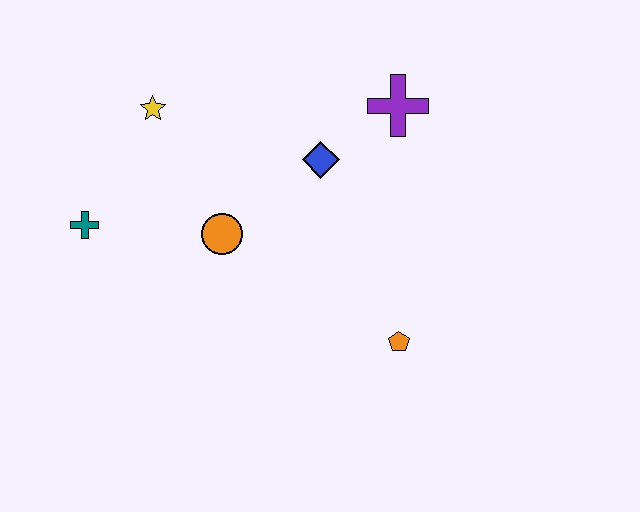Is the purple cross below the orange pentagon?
No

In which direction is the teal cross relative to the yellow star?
The teal cross is below the yellow star.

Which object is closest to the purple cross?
The blue diamond is closest to the purple cross.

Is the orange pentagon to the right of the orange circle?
Yes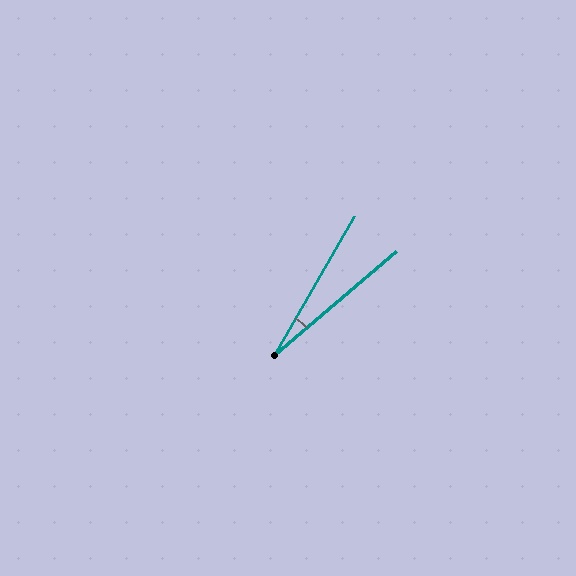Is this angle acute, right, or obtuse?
It is acute.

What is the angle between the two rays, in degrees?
Approximately 20 degrees.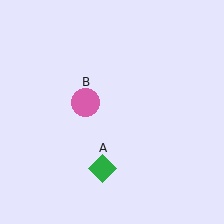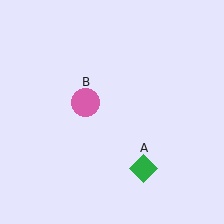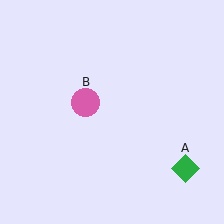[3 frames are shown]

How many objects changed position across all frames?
1 object changed position: green diamond (object A).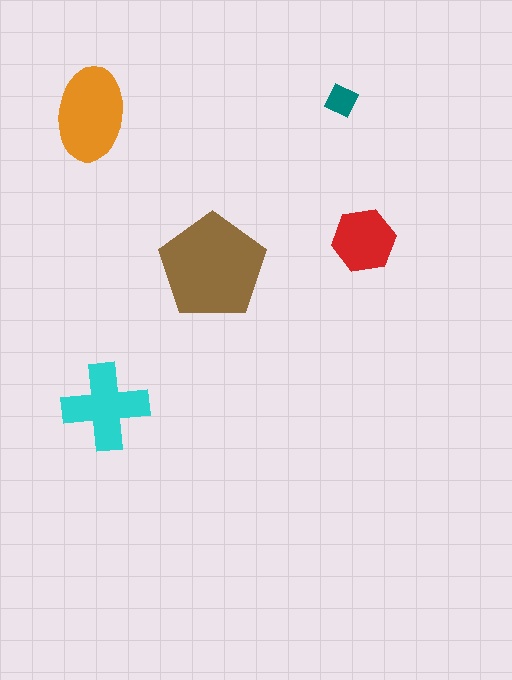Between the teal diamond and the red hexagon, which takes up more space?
The red hexagon.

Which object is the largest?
The brown pentagon.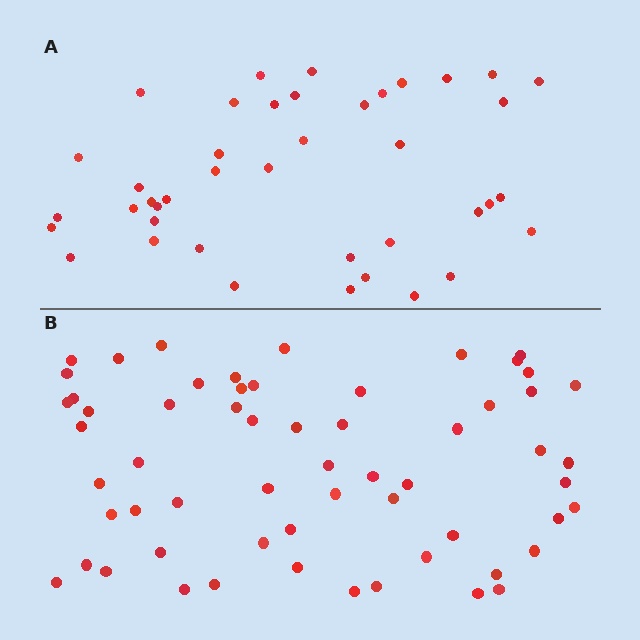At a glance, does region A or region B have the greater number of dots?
Region B (the bottom region) has more dots.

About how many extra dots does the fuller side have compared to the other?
Region B has approximately 20 more dots than region A.